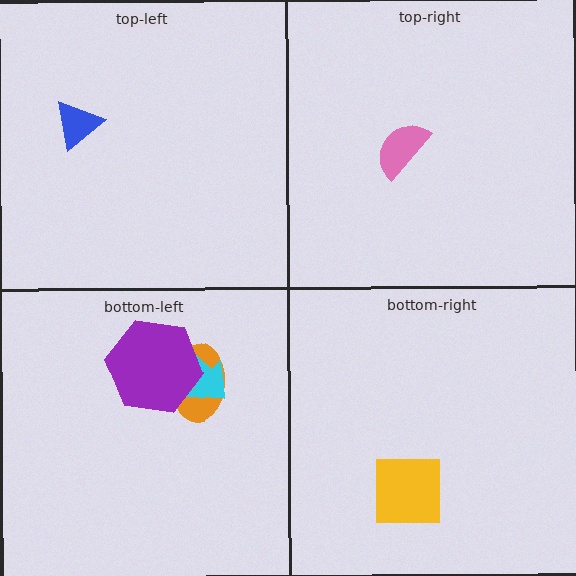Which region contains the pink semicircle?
The top-right region.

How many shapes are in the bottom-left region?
3.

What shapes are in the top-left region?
The blue triangle.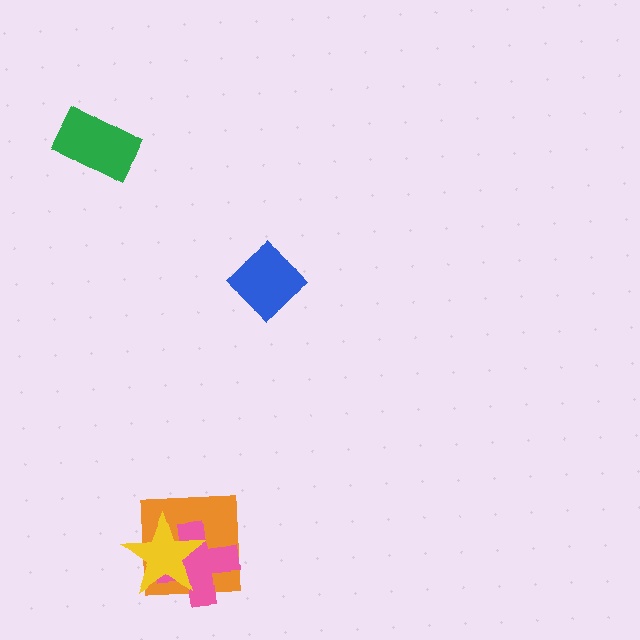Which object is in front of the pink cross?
The yellow star is in front of the pink cross.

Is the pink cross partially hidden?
Yes, it is partially covered by another shape.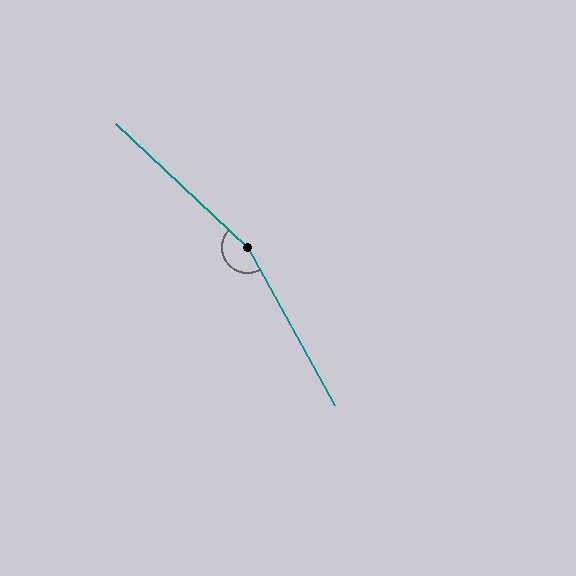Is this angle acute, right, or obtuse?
It is obtuse.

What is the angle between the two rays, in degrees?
Approximately 162 degrees.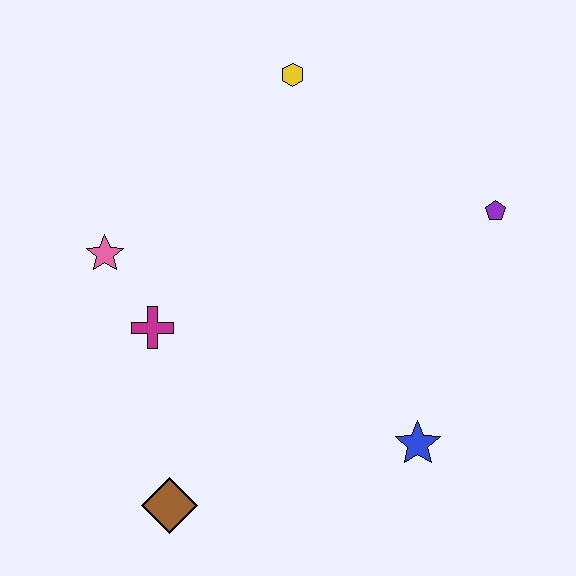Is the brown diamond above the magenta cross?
No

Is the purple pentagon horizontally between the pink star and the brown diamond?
No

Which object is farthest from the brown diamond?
The yellow hexagon is farthest from the brown diamond.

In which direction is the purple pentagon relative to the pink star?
The purple pentagon is to the right of the pink star.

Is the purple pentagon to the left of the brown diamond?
No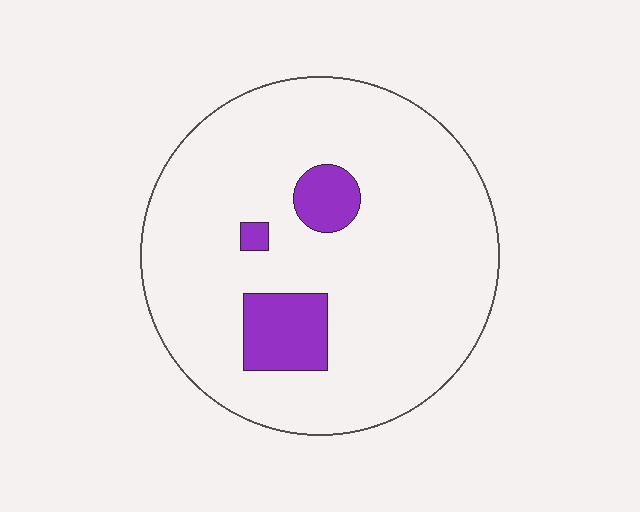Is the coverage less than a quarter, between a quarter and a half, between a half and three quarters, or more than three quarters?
Less than a quarter.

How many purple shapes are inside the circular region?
3.